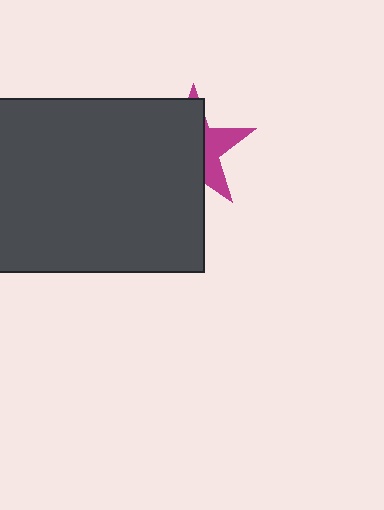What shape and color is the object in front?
The object in front is a dark gray rectangle.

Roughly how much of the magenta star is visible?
A small part of it is visible (roughly 33%).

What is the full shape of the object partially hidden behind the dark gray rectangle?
The partially hidden object is a magenta star.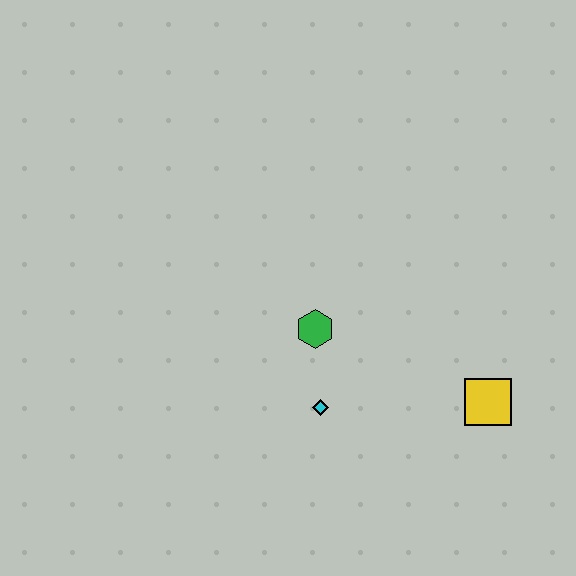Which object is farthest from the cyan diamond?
The yellow square is farthest from the cyan diamond.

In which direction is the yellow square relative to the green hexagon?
The yellow square is to the right of the green hexagon.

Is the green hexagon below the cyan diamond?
No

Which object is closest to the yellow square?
The cyan diamond is closest to the yellow square.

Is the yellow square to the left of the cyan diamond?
No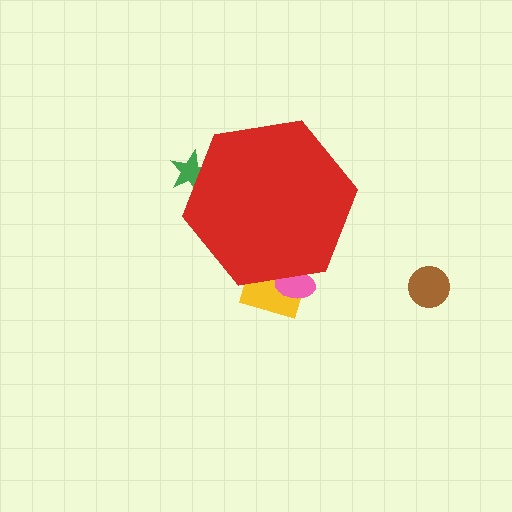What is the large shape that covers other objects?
A red hexagon.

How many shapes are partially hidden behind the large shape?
3 shapes are partially hidden.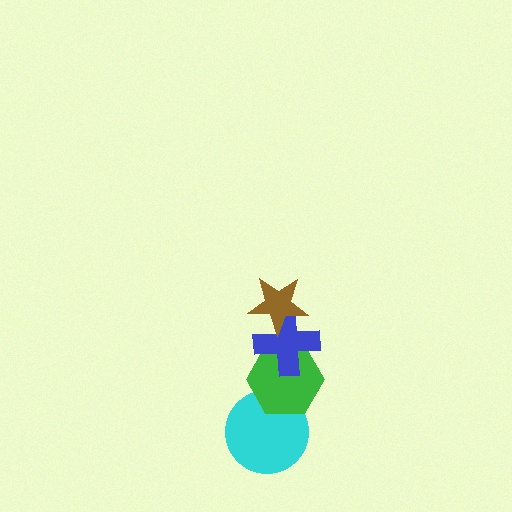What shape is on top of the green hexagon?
The blue cross is on top of the green hexagon.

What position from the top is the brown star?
The brown star is 1st from the top.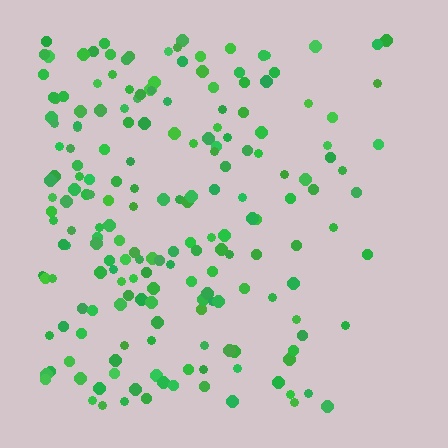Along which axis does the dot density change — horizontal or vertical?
Horizontal.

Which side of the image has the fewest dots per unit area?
The right.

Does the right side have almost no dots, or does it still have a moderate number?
Still a moderate number, just noticeably fewer than the left.